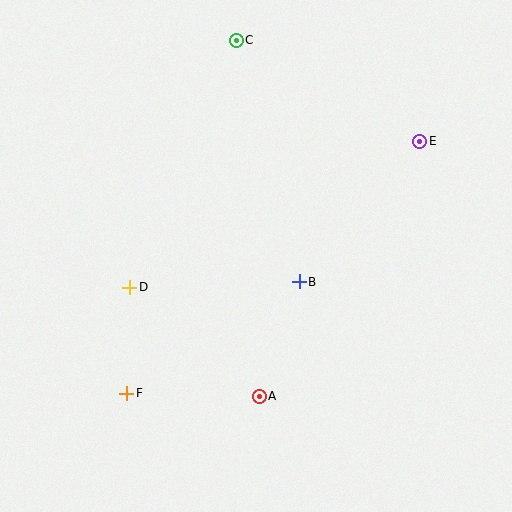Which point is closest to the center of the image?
Point B at (299, 282) is closest to the center.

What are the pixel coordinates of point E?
Point E is at (420, 141).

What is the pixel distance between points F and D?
The distance between F and D is 106 pixels.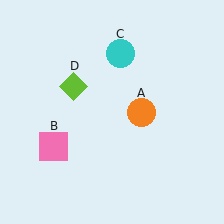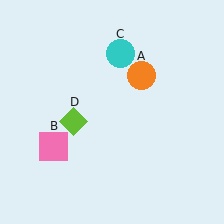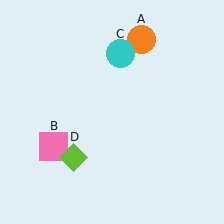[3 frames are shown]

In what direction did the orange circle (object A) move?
The orange circle (object A) moved up.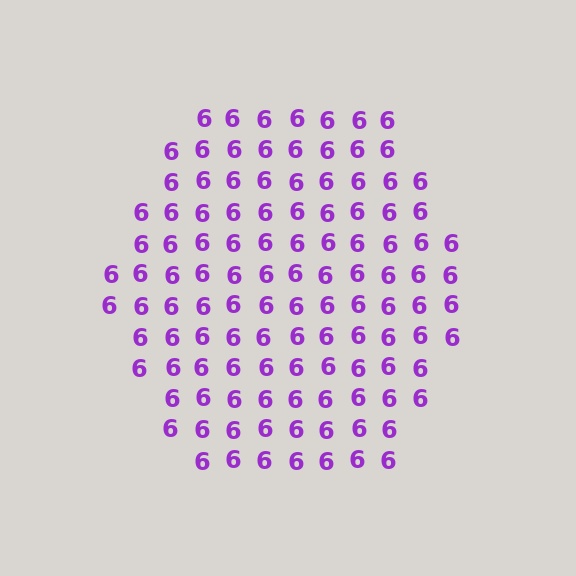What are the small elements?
The small elements are digit 6's.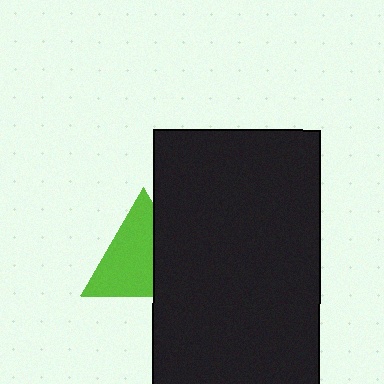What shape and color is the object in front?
The object in front is a black rectangle.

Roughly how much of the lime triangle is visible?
About half of it is visible (roughly 64%).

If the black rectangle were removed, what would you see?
You would see the complete lime triangle.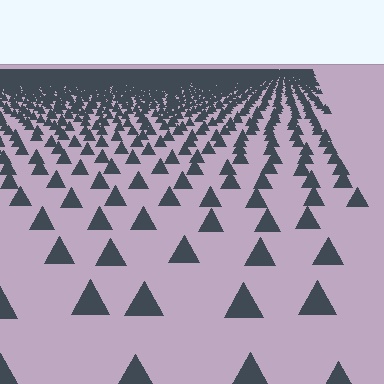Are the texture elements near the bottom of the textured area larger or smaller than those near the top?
Larger. Near the bottom, elements are closer to the viewer and appear at a bigger on-screen size.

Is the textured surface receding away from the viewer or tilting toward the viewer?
The surface is receding away from the viewer. Texture elements get smaller and denser toward the top.